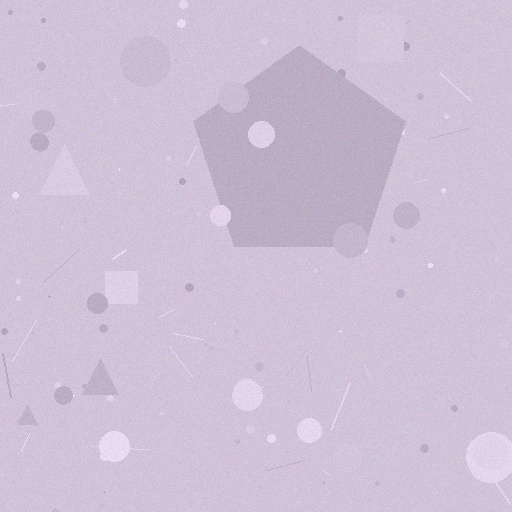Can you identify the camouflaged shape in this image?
The camouflaged shape is a pentagon.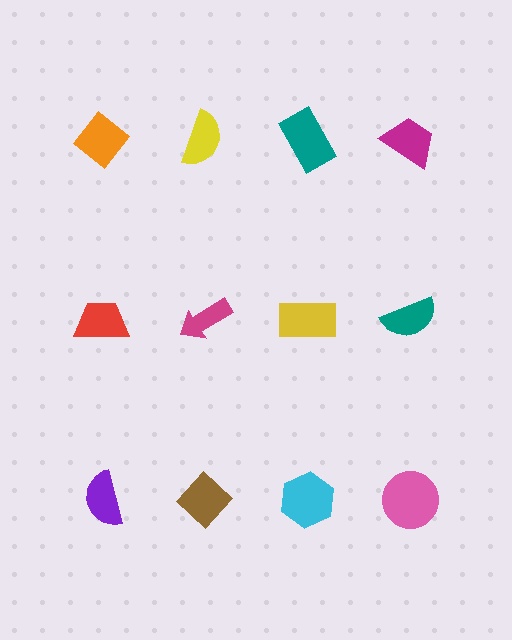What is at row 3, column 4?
A pink circle.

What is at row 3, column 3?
A cyan hexagon.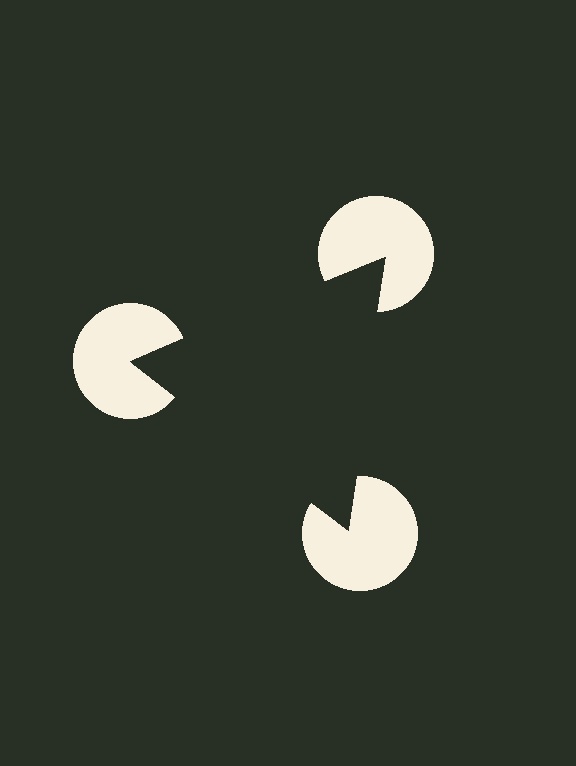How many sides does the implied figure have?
3 sides.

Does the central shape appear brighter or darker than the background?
It typically appears slightly darker than the background, even though no actual brightness change is drawn.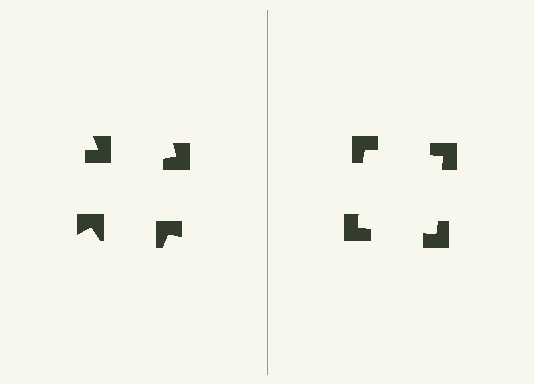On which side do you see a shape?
An illusory square appears on the right side. On the left side the wedge cuts are rotated, so no coherent shape forms.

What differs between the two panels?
The notched squares are positioned identically on both sides; only the wedge orientations differ. On the right they align to a square; on the left they are misaligned.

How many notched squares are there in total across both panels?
8 — 4 on each side.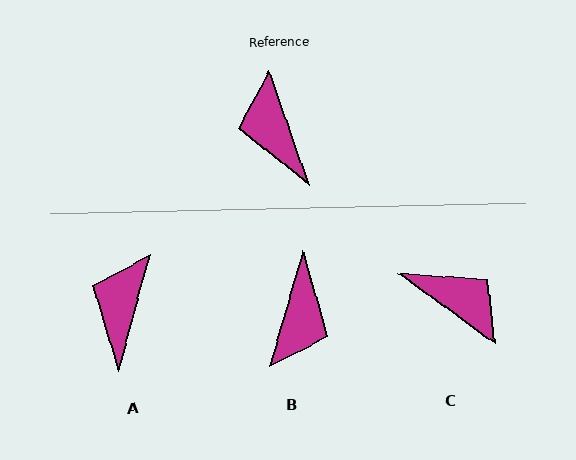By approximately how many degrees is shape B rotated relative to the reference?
Approximately 145 degrees counter-clockwise.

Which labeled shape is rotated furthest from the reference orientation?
C, about 146 degrees away.